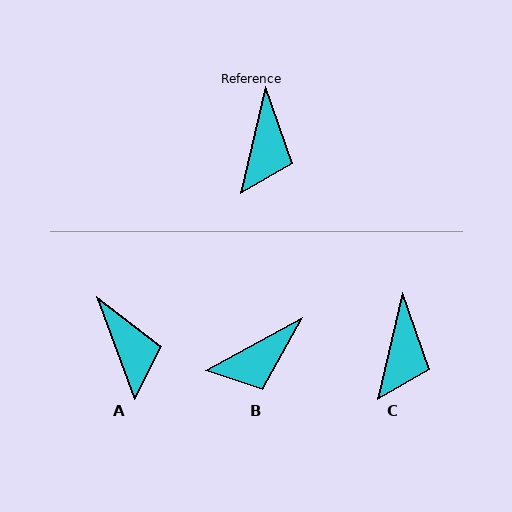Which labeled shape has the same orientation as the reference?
C.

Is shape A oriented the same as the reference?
No, it is off by about 33 degrees.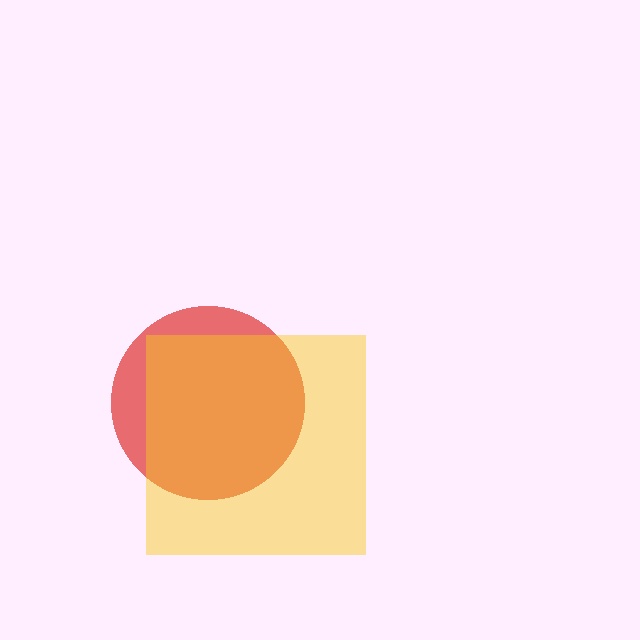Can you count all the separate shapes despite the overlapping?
Yes, there are 2 separate shapes.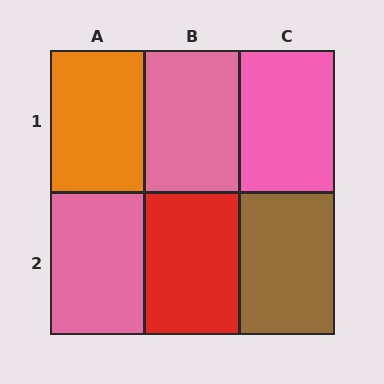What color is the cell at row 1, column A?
Orange.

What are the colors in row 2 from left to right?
Pink, red, brown.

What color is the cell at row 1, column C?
Pink.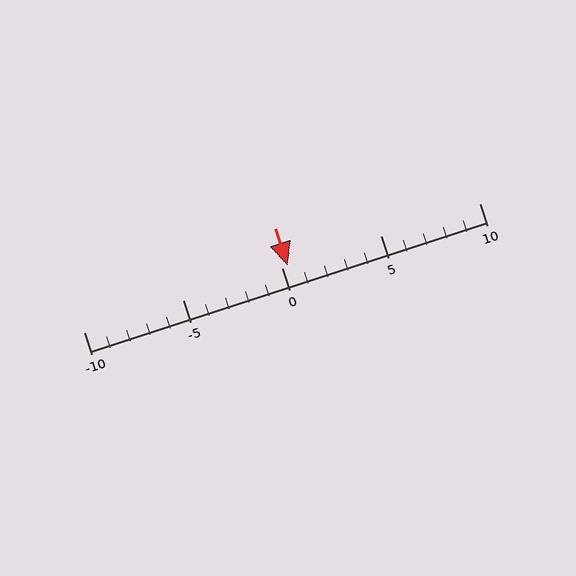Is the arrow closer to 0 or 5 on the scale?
The arrow is closer to 0.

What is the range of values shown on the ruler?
The ruler shows values from -10 to 10.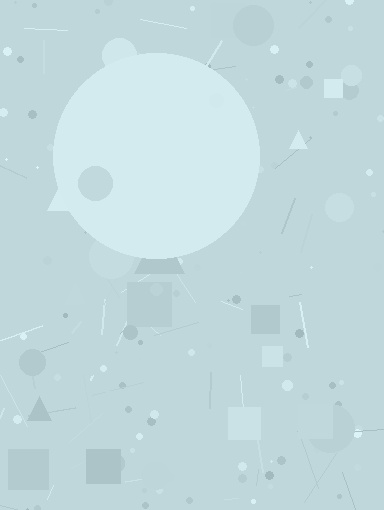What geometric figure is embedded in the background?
A circle is embedded in the background.